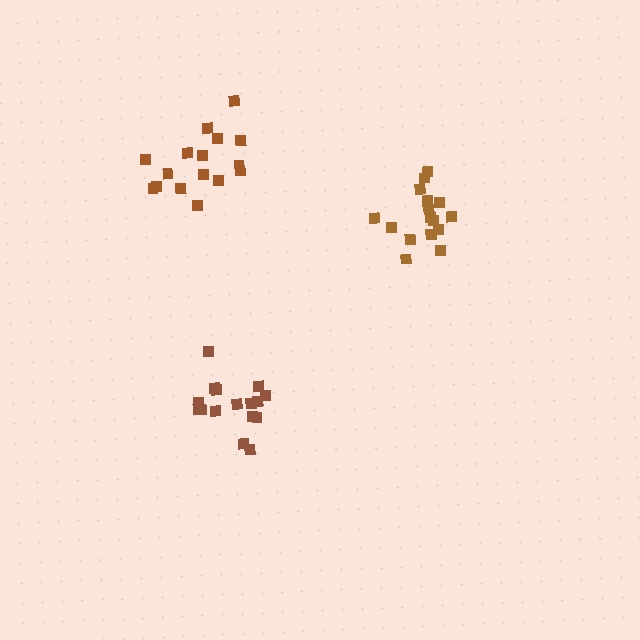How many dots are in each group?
Group 1: 16 dots, Group 2: 16 dots, Group 3: 16 dots (48 total).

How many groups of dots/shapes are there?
There are 3 groups.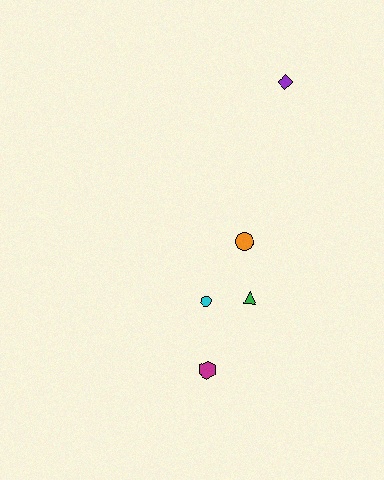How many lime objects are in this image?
There are no lime objects.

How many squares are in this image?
There are no squares.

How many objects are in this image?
There are 5 objects.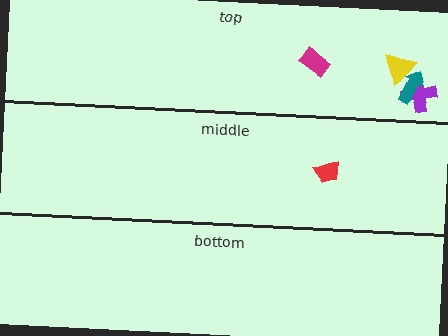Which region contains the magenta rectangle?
The top region.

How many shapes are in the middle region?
1.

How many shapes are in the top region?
4.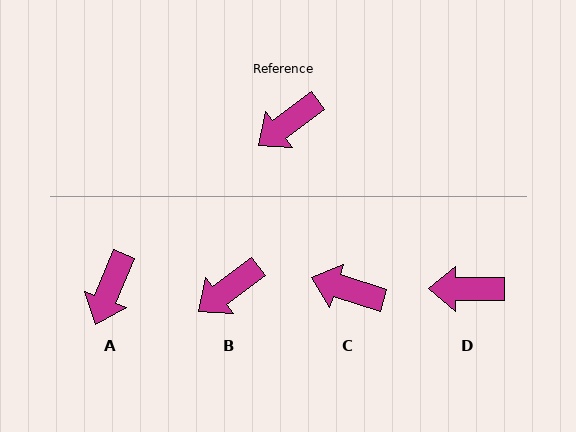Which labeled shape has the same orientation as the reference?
B.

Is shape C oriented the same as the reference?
No, it is off by about 55 degrees.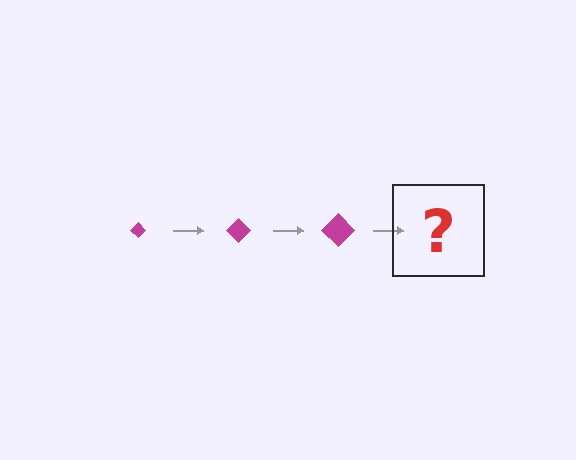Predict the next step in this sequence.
The next step is a magenta diamond, larger than the previous one.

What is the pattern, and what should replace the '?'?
The pattern is that the diamond gets progressively larger each step. The '?' should be a magenta diamond, larger than the previous one.